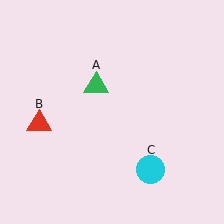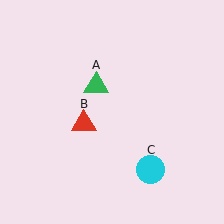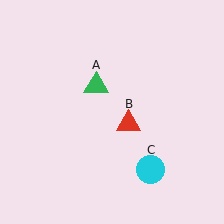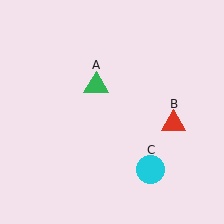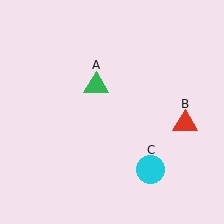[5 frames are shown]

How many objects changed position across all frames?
1 object changed position: red triangle (object B).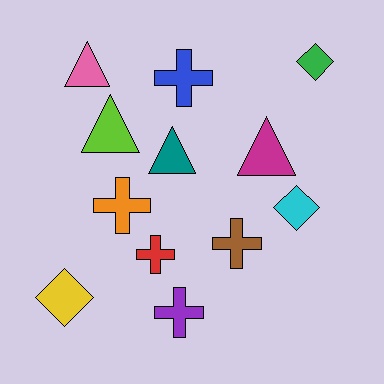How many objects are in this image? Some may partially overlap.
There are 12 objects.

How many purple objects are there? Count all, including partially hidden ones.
There is 1 purple object.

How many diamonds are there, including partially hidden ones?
There are 3 diamonds.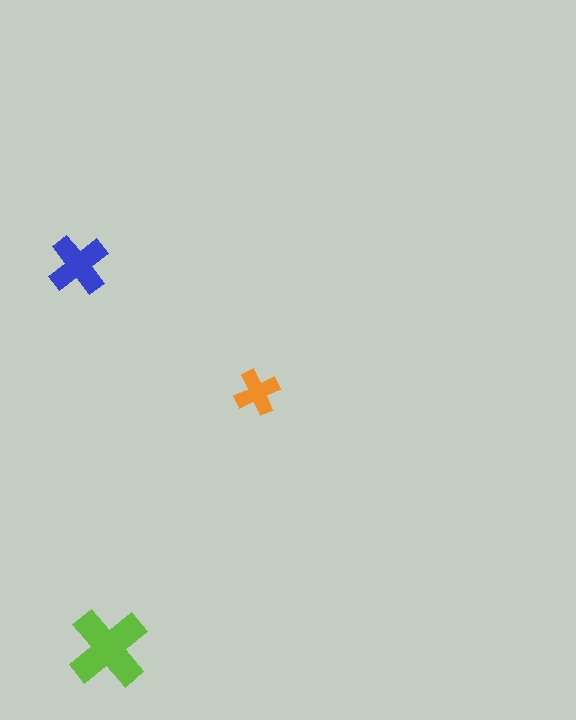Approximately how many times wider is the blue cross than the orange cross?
About 1.5 times wider.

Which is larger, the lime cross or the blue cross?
The lime one.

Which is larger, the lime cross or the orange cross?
The lime one.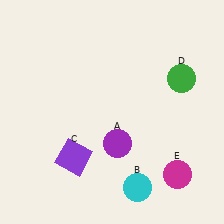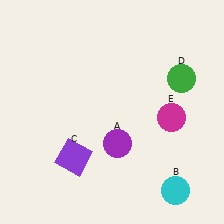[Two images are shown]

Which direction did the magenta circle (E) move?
The magenta circle (E) moved up.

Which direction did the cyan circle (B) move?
The cyan circle (B) moved right.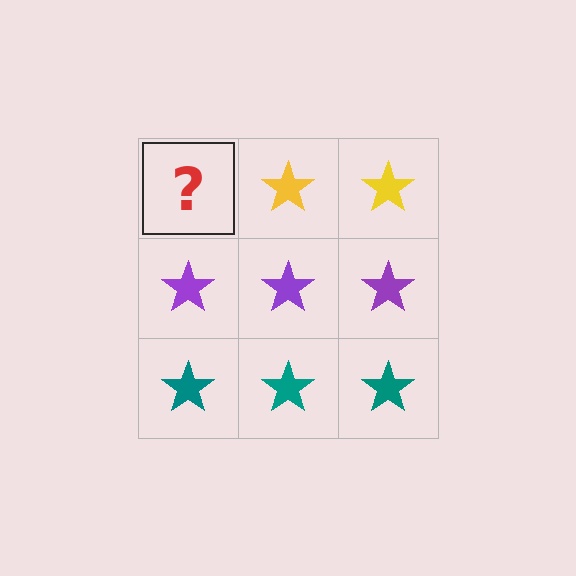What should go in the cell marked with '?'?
The missing cell should contain a yellow star.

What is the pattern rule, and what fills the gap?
The rule is that each row has a consistent color. The gap should be filled with a yellow star.